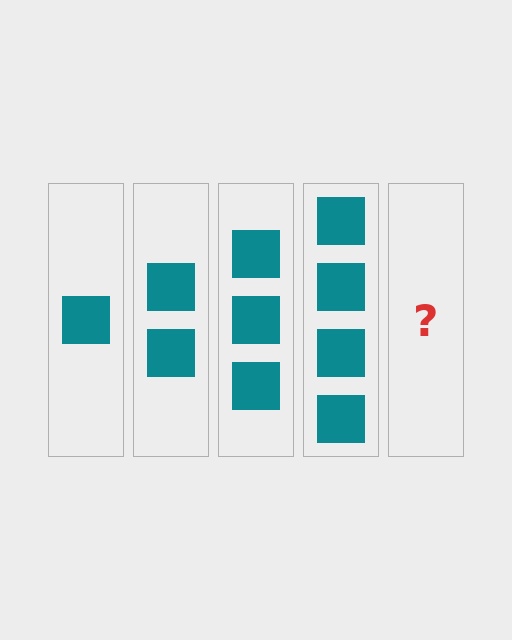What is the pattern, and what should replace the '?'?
The pattern is that each step adds one more square. The '?' should be 5 squares.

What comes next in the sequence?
The next element should be 5 squares.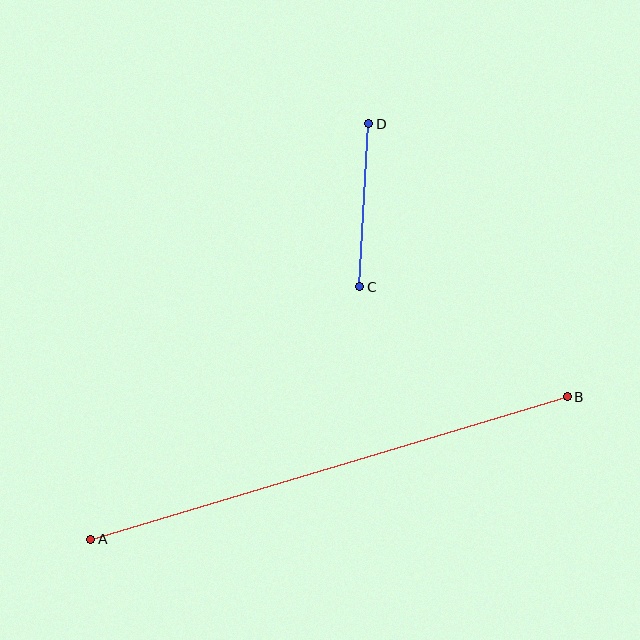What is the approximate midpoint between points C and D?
The midpoint is at approximately (364, 205) pixels.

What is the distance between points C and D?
The distance is approximately 163 pixels.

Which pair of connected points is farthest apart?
Points A and B are farthest apart.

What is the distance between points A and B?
The distance is approximately 497 pixels.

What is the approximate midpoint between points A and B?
The midpoint is at approximately (329, 468) pixels.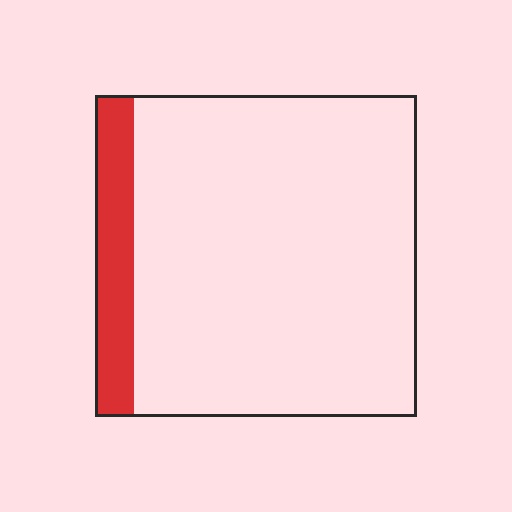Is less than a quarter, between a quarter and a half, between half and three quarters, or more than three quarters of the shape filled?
Less than a quarter.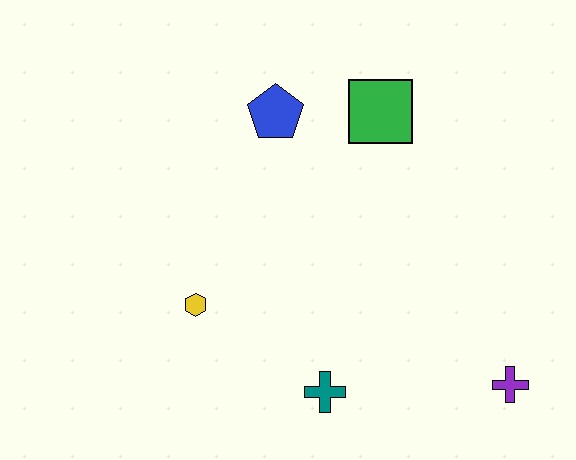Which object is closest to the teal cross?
The yellow hexagon is closest to the teal cross.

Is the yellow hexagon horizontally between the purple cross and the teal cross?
No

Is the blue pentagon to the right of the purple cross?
No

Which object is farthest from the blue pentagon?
The purple cross is farthest from the blue pentagon.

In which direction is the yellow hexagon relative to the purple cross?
The yellow hexagon is to the left of the purple cross.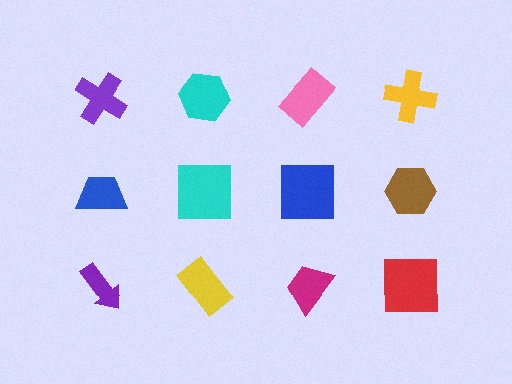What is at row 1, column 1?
A purple cross.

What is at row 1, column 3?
A pink rectangle.